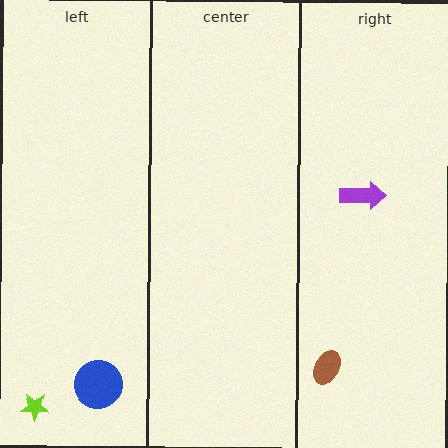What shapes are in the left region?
The lime star, the blue circle.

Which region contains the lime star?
The left region.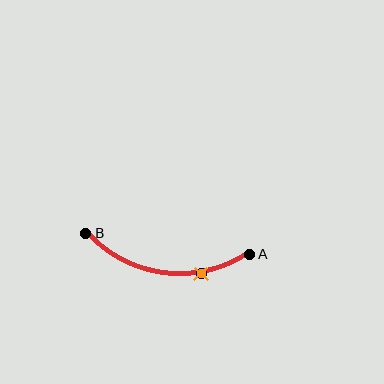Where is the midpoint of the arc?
The arc midpoint is the point on the curve farthest from the straight line joining A and B. It sits below that line.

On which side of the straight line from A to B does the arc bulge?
The arc bulges below the straight line connecting A and B.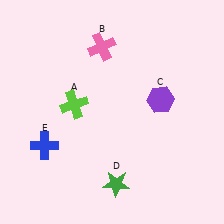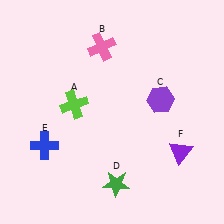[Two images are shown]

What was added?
A purple triangle (F) was added in Image 2.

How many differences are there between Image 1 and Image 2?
There is 1 difference between the two images.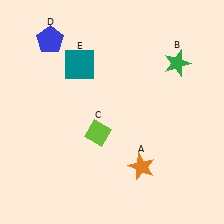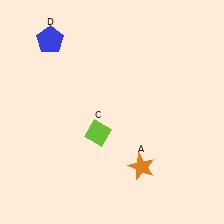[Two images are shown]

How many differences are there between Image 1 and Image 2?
There are 2 differences between the two images.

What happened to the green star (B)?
The green star (B) was removed in Image 2. It was in the top-right area of Image 1.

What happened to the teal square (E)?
The teal square (E) was removed in Image 2. It was in the top-left area of Image 1.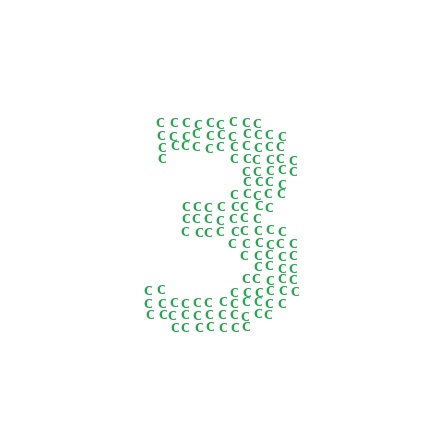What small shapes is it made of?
It is made of small letter C's.